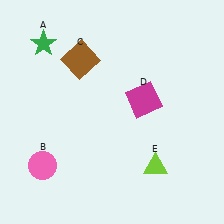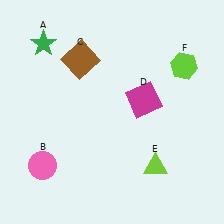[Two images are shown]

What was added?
A lime hexagon (F) was added in Image 2.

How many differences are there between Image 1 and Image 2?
There is 1 difference between the two images.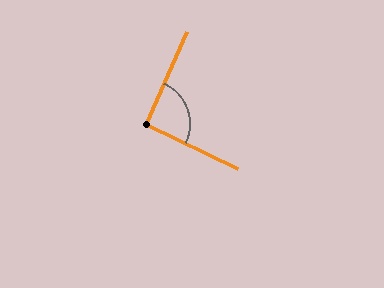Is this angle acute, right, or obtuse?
It is approximately a right angle.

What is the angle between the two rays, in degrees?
Approximately 92 degrees.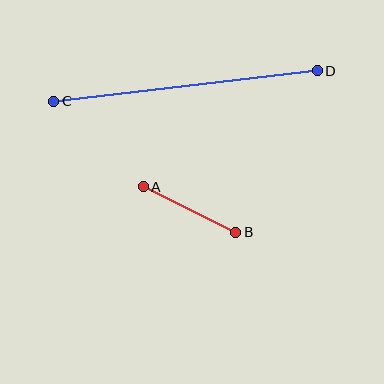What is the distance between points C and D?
The distance is approximately 265 pixels.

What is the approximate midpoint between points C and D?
The midpoint is at approximately (186, 86) pixels.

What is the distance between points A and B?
The distance is approximately 103 pixels.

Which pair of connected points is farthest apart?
Points C and D are farthest apart.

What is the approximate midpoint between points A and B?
The midpoint is at approximately (189, 210) pixels.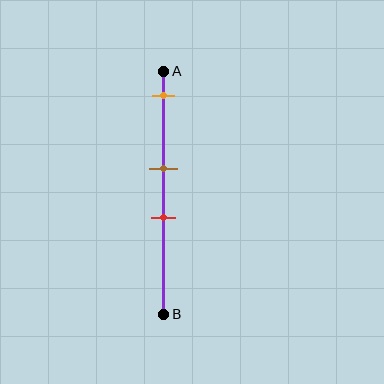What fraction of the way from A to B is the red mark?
The red mark is approximately 60% (0.6) of the way from A to B.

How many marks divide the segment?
There are 3 marks dividing the segment.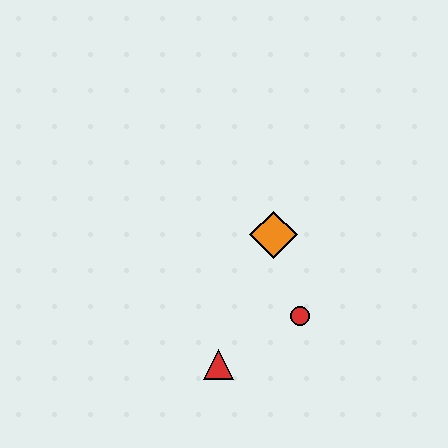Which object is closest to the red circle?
The orange diamond is closest to the red circle.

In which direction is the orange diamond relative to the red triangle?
The orange diamond is above the red triangle.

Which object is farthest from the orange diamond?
The red triangle is farthest from the orange diamond.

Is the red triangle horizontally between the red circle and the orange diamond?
No